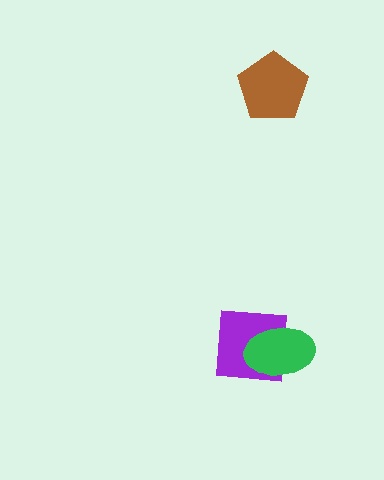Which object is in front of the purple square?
The green ellipse is in front of the purple square.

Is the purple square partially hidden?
Yes, it is partially covered by another shape.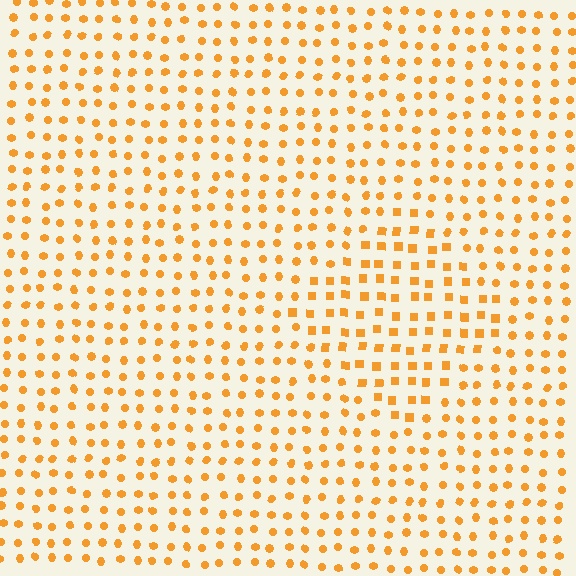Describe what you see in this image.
The image is filled with small orange elements arranged in a uniform grid. A diamond-shaped region contains squares, while the surrounding area contains circles. The boundary is defined purely by the change in element shape.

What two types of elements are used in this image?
The image uses squares inside the diamond region and circles outside it.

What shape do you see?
I see a diamond.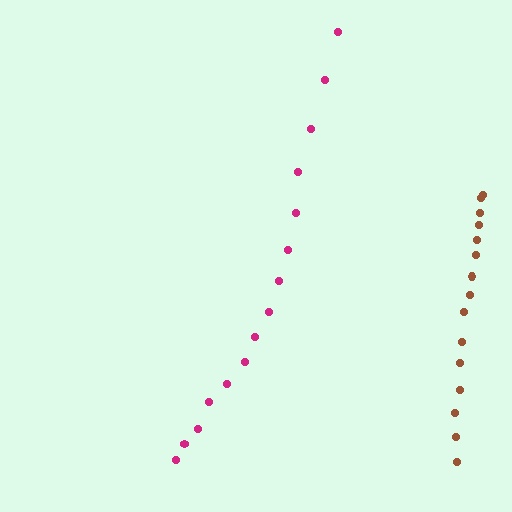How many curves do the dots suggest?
There are 2 distinct paths.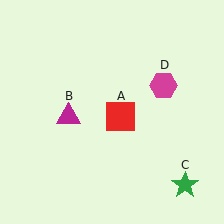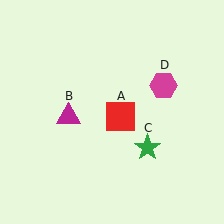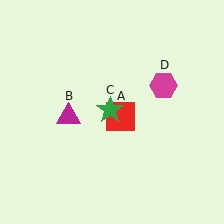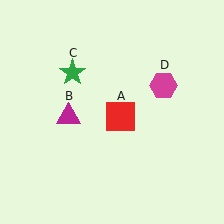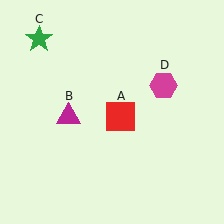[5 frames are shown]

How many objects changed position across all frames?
1 object changed position: green star (object C).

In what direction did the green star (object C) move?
The green star (object C) moved up and to the left.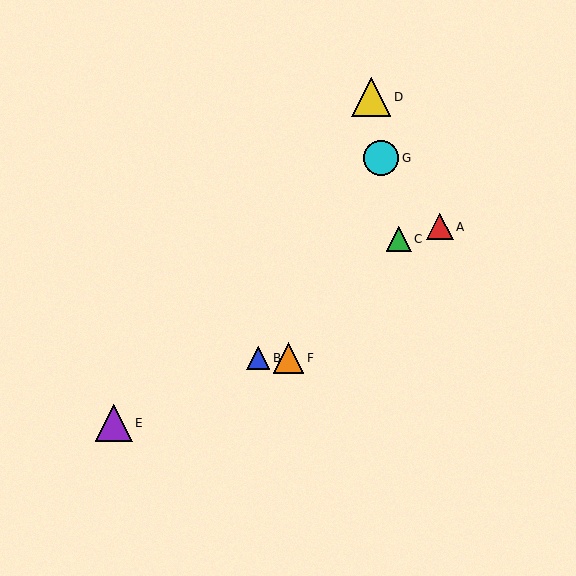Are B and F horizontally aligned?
Yes, both are at y≈358.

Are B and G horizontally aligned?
No, B is at y≈358 and G is at y≈158.